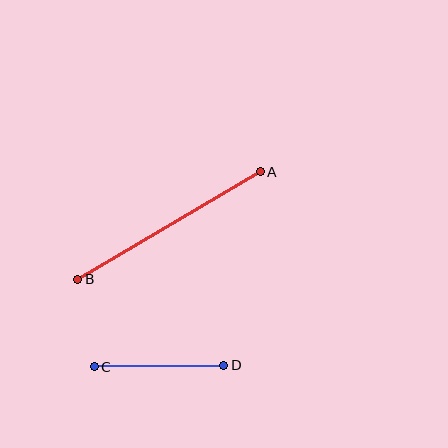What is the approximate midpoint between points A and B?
The midpoint is at approximately (169, 225) pixels.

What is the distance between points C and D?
The distance is approximately 130 pixels.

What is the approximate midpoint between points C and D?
The midpoint is at approximately (159, 366) pixels.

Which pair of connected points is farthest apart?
Points A and B are farthest apart.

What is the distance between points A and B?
The distance is approximately 212 pixels.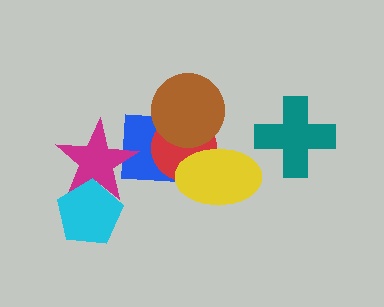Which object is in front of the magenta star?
The cyan pentagon is in front of the magenta star.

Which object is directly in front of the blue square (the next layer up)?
The red circle is directly in front of the blue square.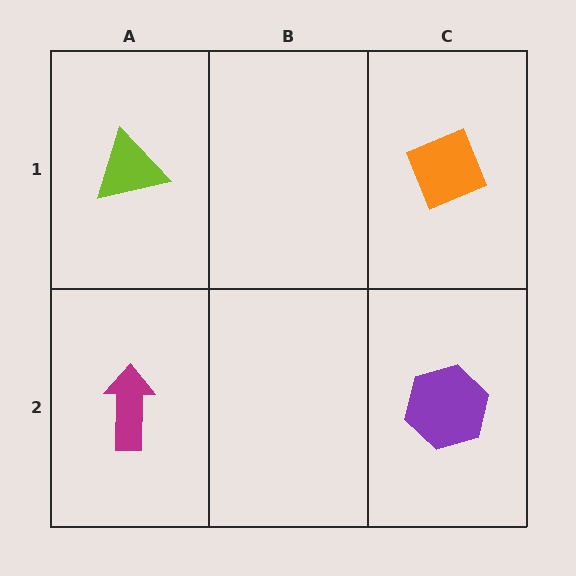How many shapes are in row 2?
2 shapes.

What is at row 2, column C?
A purple hexagon.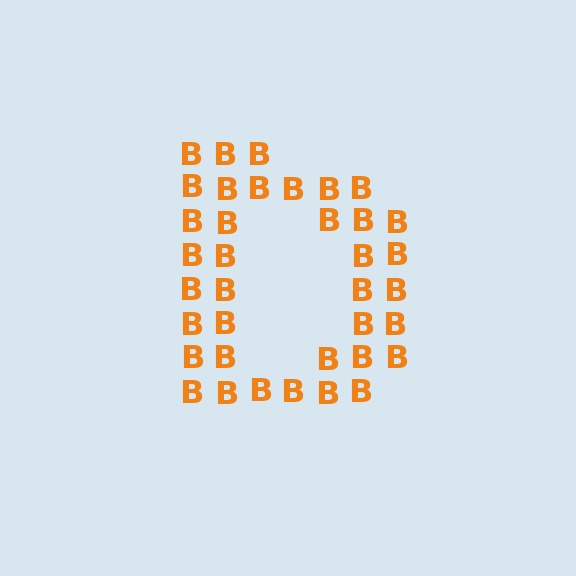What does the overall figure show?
The overall figure shows the letter D.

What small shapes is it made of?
It is made of small letter B's.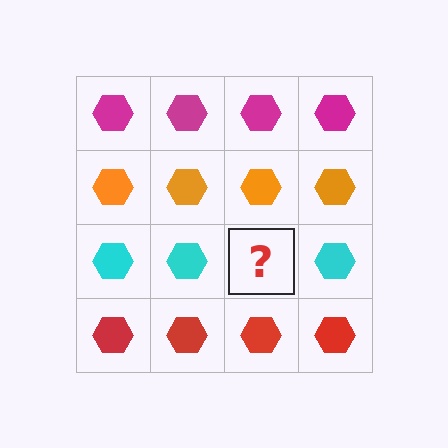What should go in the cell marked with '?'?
The missing cell should contain a cyan hexagon.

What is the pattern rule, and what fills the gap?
The rule is that each row has a consistent color. The gap should be filled with a cyan hexagon.